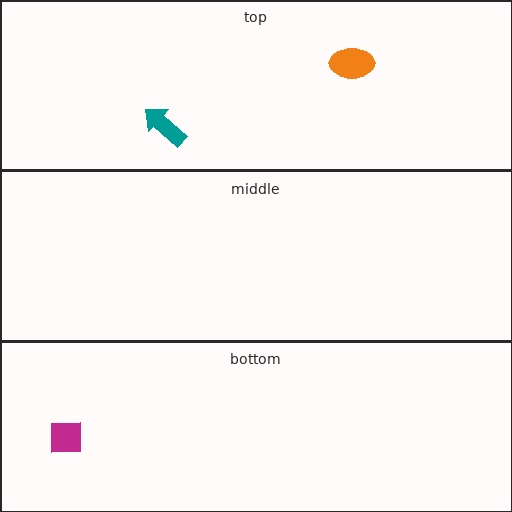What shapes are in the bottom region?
The magenta square.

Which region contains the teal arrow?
The top region.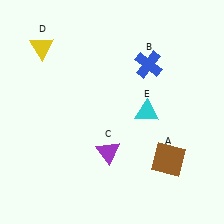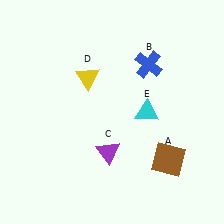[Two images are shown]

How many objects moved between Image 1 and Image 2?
1 object moved between the two images.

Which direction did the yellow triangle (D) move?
The yellow triangle (D) moved right.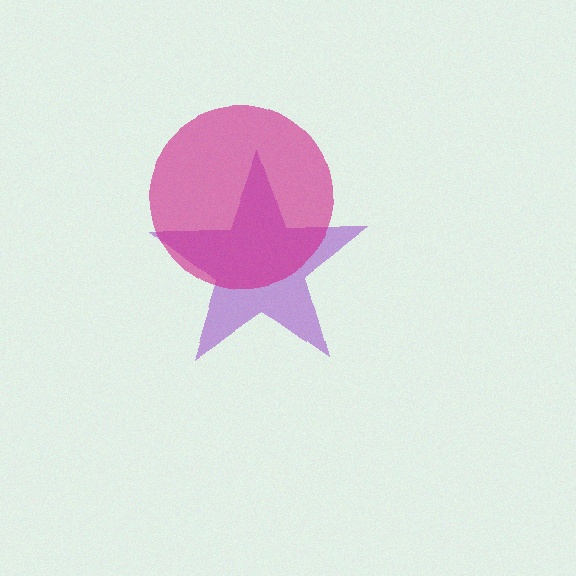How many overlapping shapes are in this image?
There are 2 overlapping shapes in the image.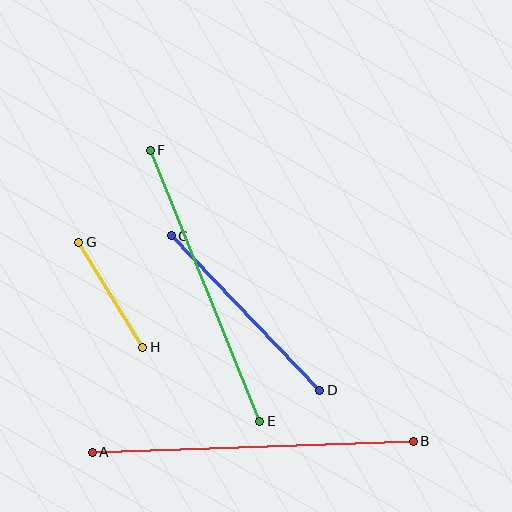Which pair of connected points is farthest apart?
Points A and B are farthest apart.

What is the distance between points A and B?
The distance is approximately 321 pixels.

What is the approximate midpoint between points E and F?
The midpoint is at approximately (205, 286) pixels.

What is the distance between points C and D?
The distance is approximately 214 pixels.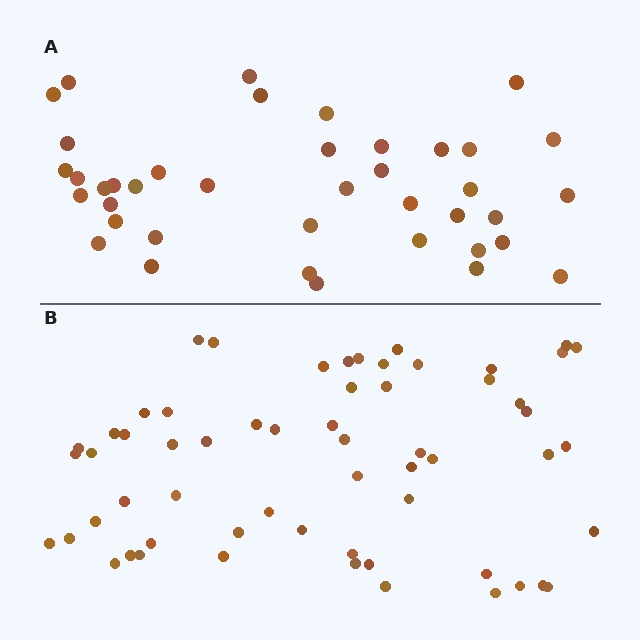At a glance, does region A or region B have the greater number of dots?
Region B (the bottom region) has more dots.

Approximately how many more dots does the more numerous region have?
Region B has approximately 20 more dots than region A.